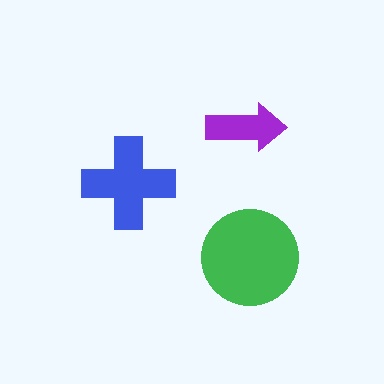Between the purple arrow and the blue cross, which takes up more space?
The blue cross.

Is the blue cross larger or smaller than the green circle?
Smaller.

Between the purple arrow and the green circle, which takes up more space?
The green circle.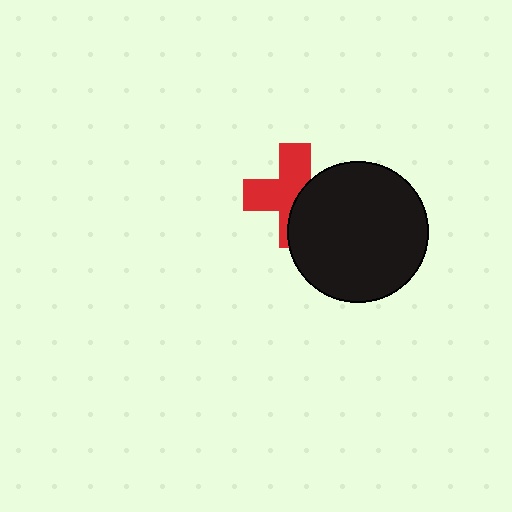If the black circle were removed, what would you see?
You would see the complete red cross.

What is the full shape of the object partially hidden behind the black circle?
The partially hidden object is a red cross.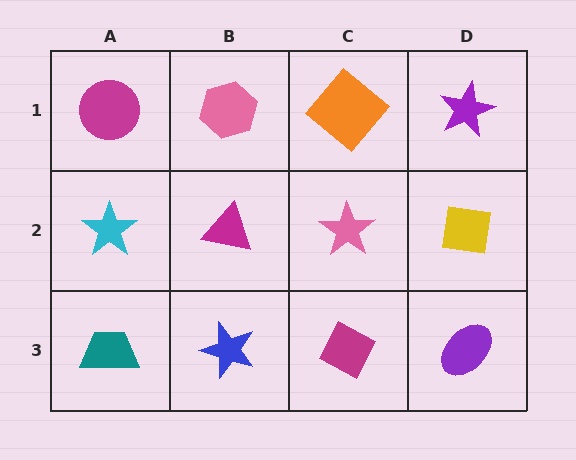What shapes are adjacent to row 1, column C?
A pink star (row 2, column C), a pink hexagon (row 1, column B), a purple star (row 1, column D).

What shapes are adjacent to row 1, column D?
A yellow square (row 2, column D), an orange diamond (row 1, column C).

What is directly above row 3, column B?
A magenta triangle.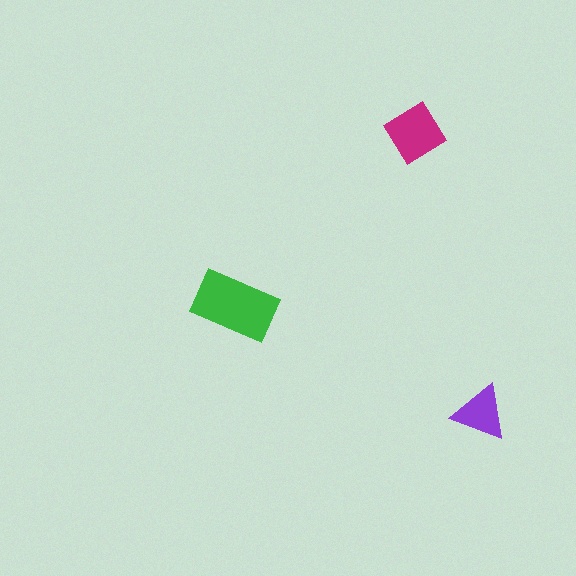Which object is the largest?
The green rectangle.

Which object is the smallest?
The purple triangle.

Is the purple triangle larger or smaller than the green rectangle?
Smaller.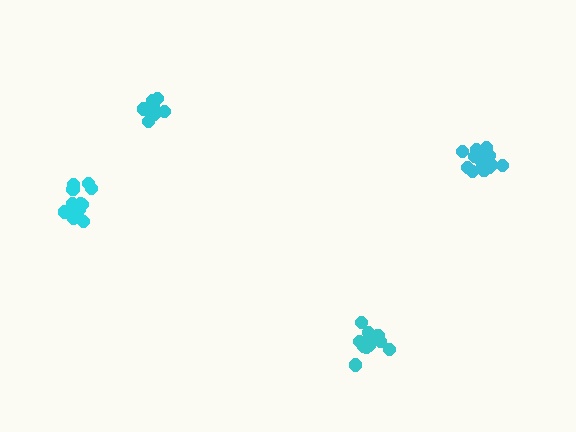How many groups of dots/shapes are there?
There are 4 groups.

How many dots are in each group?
Group 1: 11 dots, Group 2: 11 dots, Group 3: 16 dots, Group 4: 16 dots (54 total).